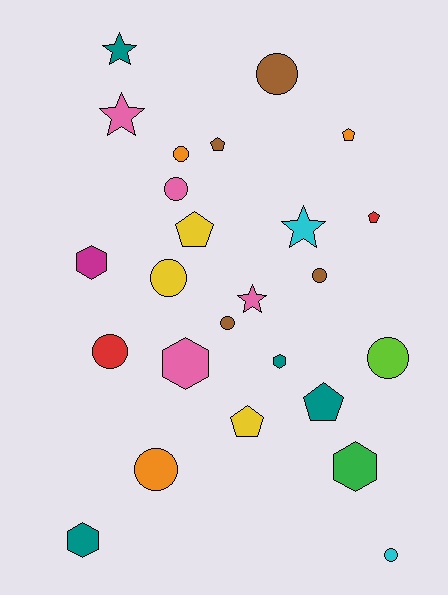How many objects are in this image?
There are 25 objects.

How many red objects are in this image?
There are 2 red objects.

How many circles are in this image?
There are 10 circles.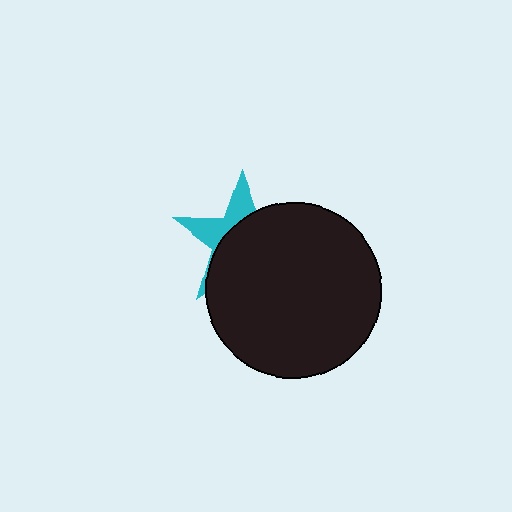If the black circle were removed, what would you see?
You would see the complete cyan star.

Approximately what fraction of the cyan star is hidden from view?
Roughly 67% of the cyan star is hidden behind the black circle.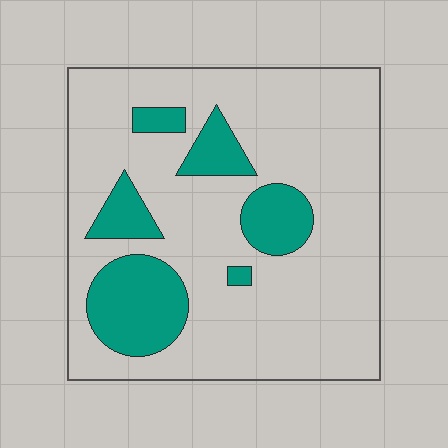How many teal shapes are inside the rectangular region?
6.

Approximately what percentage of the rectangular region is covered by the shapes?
Approximately 20%.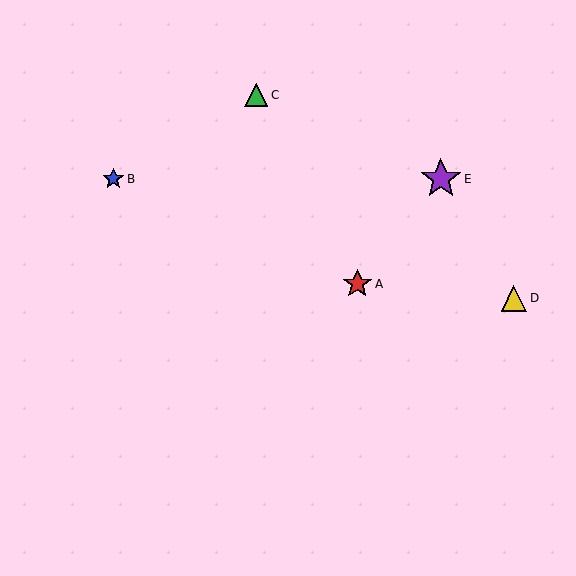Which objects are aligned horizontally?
Objects B, E are aligned horizontally.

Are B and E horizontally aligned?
Yes, both are at y≈179.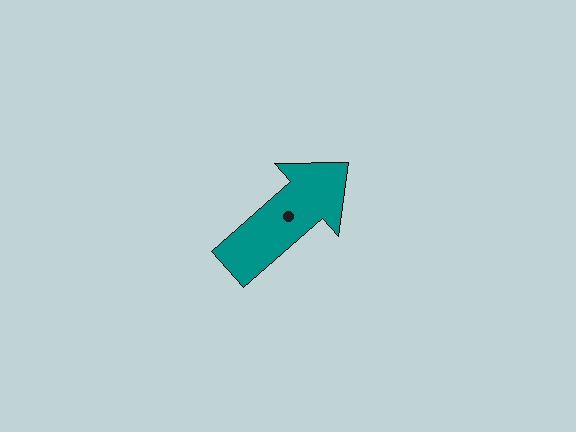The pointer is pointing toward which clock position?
Roughly 2 o'clock.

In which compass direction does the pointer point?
Northeast.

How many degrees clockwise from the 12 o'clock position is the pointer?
Approximately 49 degrees.